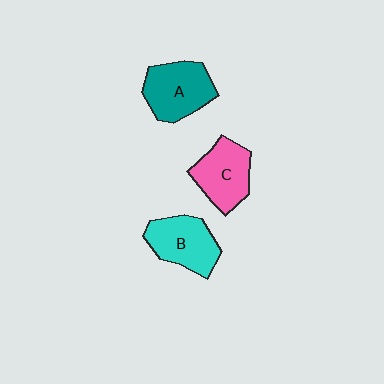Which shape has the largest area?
Shape A (teal).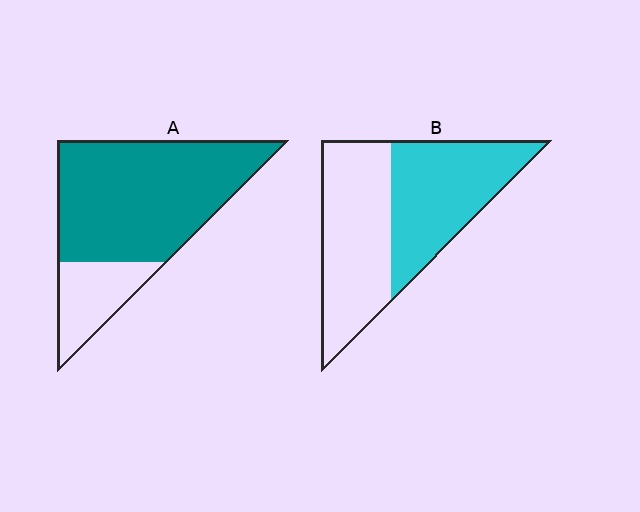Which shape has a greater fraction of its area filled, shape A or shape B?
Shape A.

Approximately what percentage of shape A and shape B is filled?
A is approximately 75% and B is approximately 50%.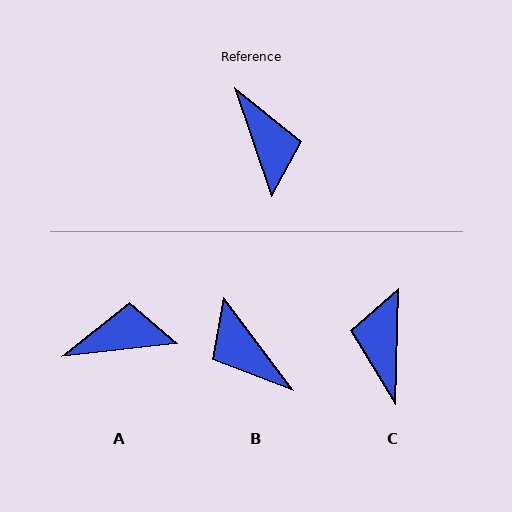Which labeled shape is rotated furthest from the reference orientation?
B, about 162 degrees away.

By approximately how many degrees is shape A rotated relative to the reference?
Approximately 77 degrees counter-clockwise.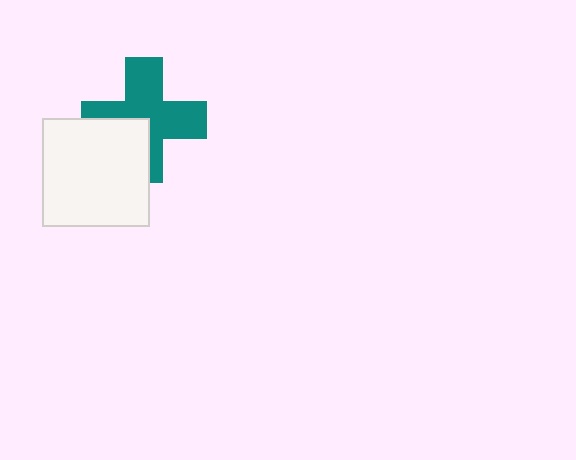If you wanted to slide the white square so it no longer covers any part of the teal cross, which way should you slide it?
Slide it toward the lower-left — that is the most direct way to separate the two shapes.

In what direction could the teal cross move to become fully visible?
The teal cross could move toward the upper-right. That would shift it out from behind the white square entirely.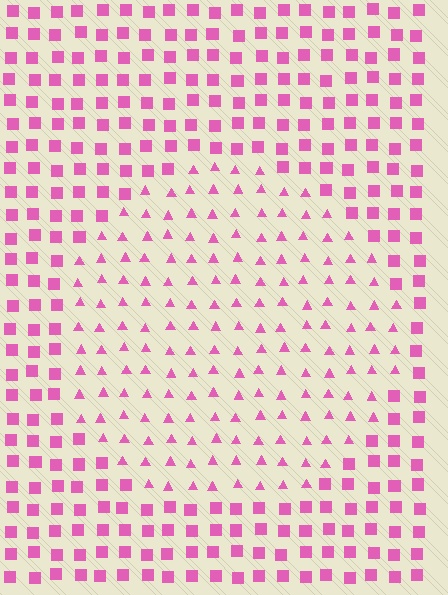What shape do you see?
I see a circle.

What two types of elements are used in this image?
The image uses triangles inside the circle region and squares outside it.